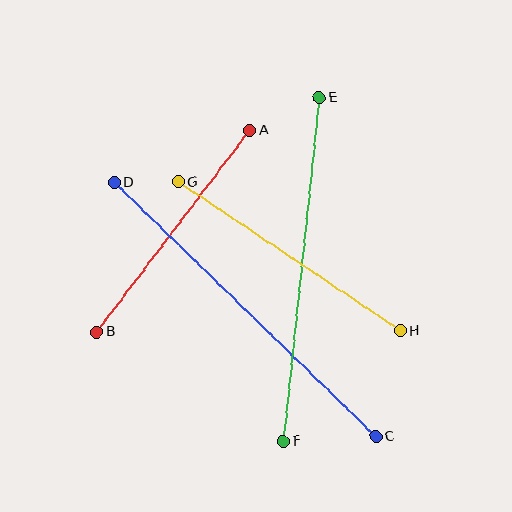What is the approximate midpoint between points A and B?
The midpoint is at approximately (173, 231) pixels.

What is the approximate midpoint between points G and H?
The midpoint is at approximately (289, 256) pixels.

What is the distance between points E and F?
The distance is approximately 345 pixels.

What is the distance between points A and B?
The distance is approximately 253 pixels.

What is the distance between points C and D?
The distance is approximately 365 pixels.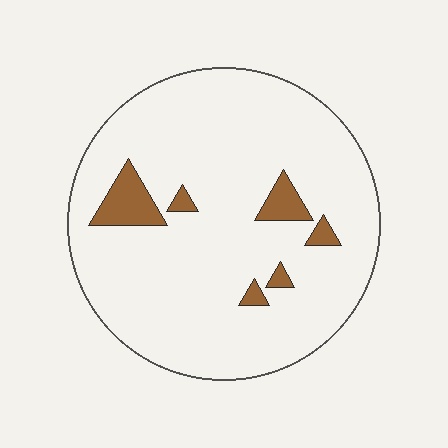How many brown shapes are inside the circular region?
6.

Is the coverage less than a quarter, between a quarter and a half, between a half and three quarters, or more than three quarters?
Less than a quarter.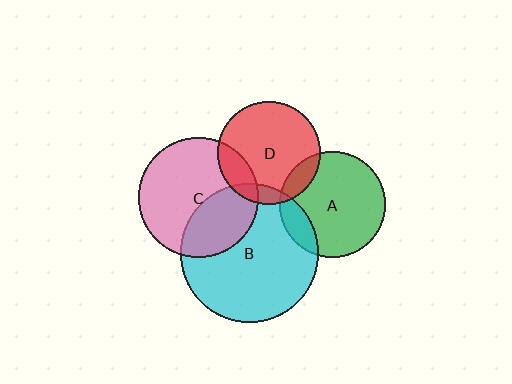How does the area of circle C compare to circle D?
Approximately 1.4 times.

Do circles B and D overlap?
Yes.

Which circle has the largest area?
Circle B (cyan).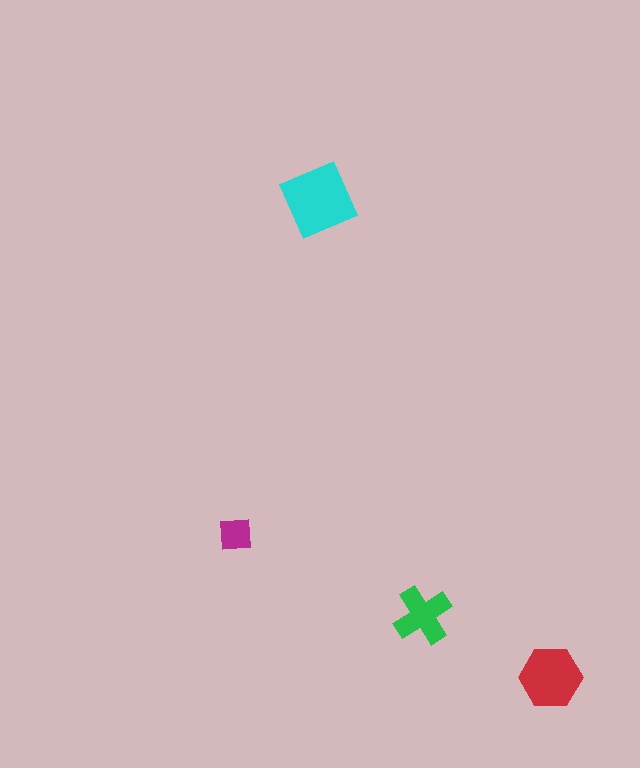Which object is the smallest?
The magenta square.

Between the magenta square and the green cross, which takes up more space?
The green cross.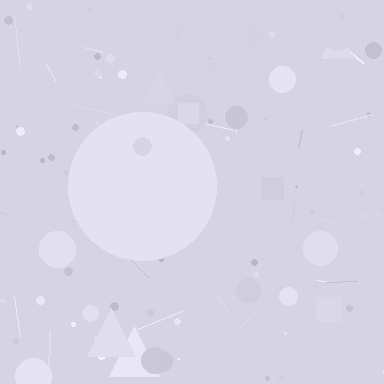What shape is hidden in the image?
A circle is hidden in the image.